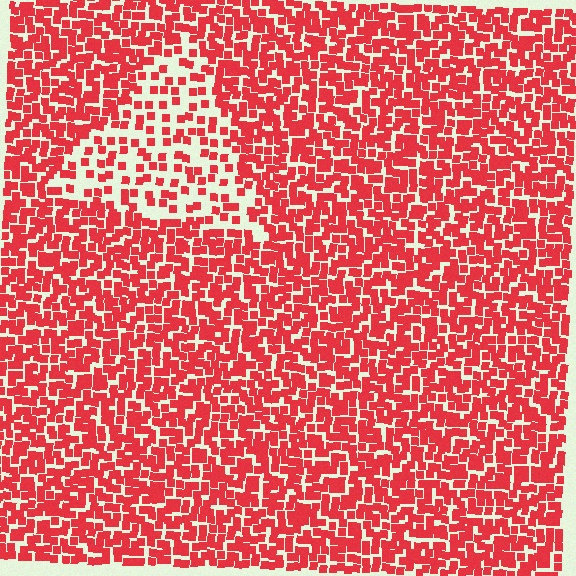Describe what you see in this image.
The image contains small red elements arranged at two different densities. A triangle-shaped region is visible where the elements are less densely packed than the surrounding area.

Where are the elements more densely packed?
The elements are more densely packed outside the triangle boundary.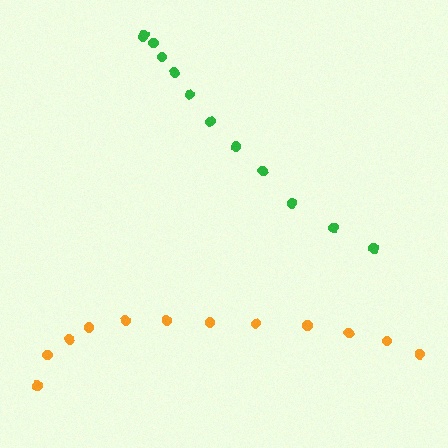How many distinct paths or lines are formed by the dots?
There are 2 distinct paths.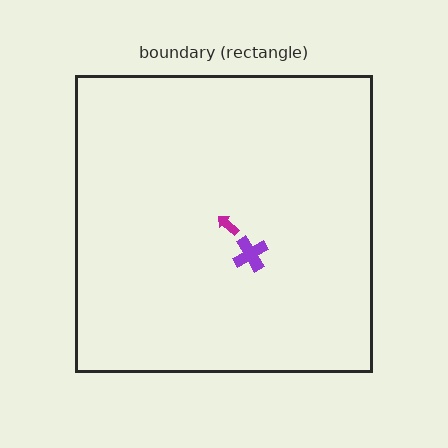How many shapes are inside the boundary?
2 inside, 0 outside.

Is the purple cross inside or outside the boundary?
Inside.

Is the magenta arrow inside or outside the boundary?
Inside.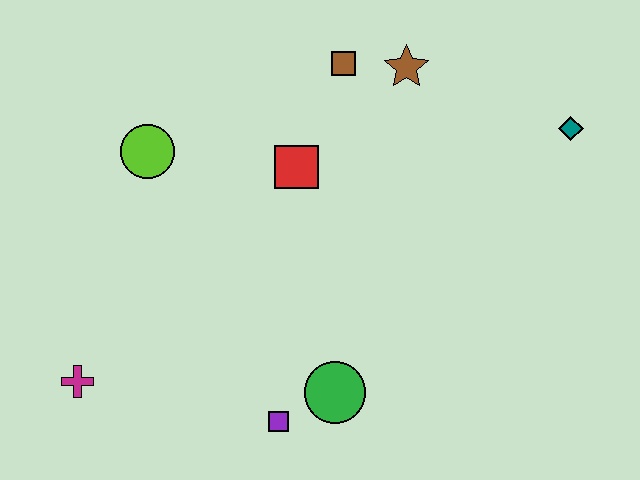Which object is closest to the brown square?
The brown star is closest to the brown square.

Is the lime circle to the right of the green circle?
No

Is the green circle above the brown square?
No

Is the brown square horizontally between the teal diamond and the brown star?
No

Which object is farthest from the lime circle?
The teal diamond is farthest from the lime circle.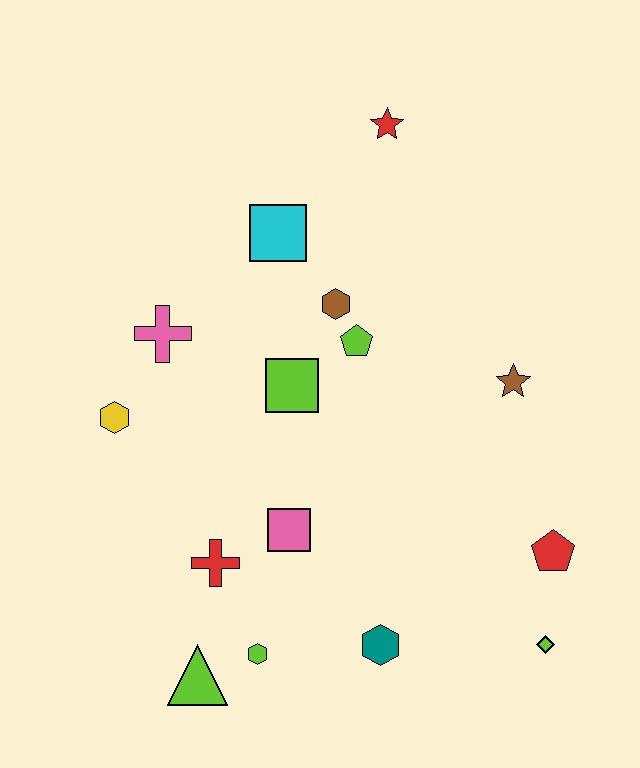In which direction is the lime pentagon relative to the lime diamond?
The lime pentagon is above the lime diamond.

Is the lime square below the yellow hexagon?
No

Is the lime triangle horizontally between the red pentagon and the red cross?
No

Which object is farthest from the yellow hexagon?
The lime diamond is farthest from the yellow hexagon.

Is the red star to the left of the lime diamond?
Yes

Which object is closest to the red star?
The cyan square is closest to the red star.